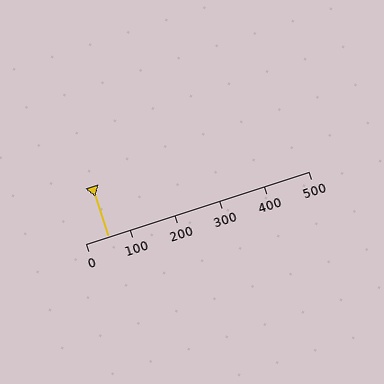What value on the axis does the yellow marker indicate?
The marker indicates approximately 50.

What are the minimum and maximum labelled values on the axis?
The axis runs from 0 to 500.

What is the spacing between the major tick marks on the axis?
The major ticks are spaced 100 apart.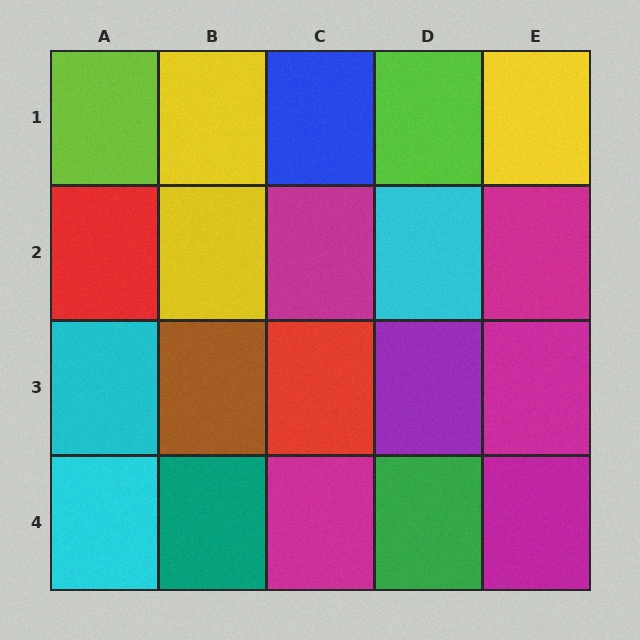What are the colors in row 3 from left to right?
Cyan, brown, red, purple, magenta.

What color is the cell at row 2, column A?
Red.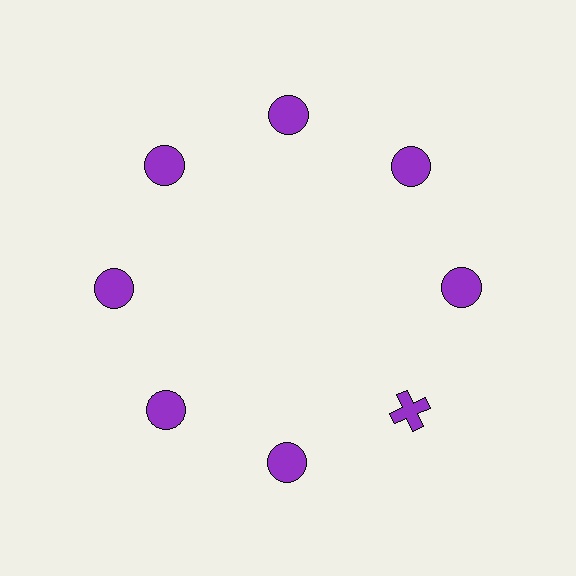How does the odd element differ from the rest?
It has a different shape: cross instead of circle.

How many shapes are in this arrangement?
There are 8 shapes arranged in a ring pattern.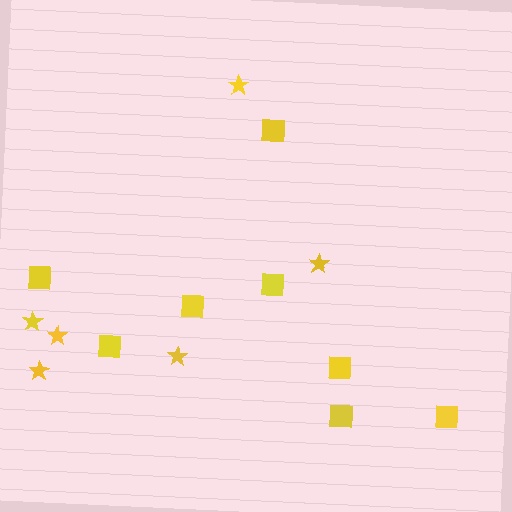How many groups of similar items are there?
There are 2 groups: one group of squares (8) and one group of stars (6).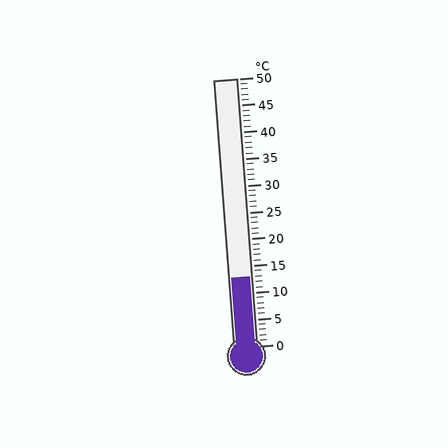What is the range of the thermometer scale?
The thermometer scale ranges from 0°C to 50°C.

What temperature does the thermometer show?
The thermometer shows approximately 13°C.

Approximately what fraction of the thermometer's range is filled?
The thermometer is filled to approximately 25% of its range.